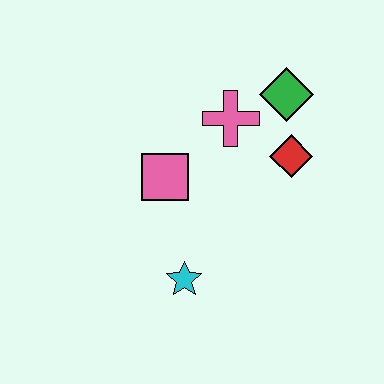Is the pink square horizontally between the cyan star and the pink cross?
No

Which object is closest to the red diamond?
The green diamond is closest to the red diamond.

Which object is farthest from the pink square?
The green diamond is farthest from the pink square.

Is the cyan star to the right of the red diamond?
No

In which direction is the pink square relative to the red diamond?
The pink square is to the left of the red diamond.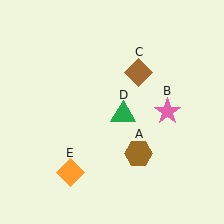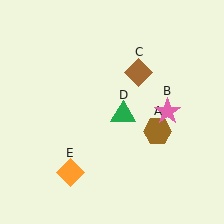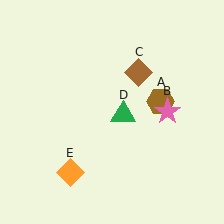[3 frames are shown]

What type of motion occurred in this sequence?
The brown hexagon (object A) rotated counterclockwise around the center of the scene.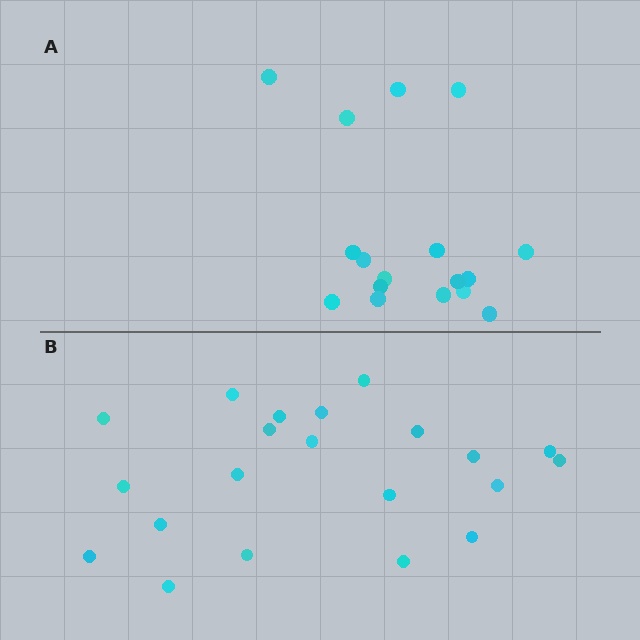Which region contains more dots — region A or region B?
Region B (the bottom region) has more dots.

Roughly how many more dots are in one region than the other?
Region B has about 4 more dots than region A.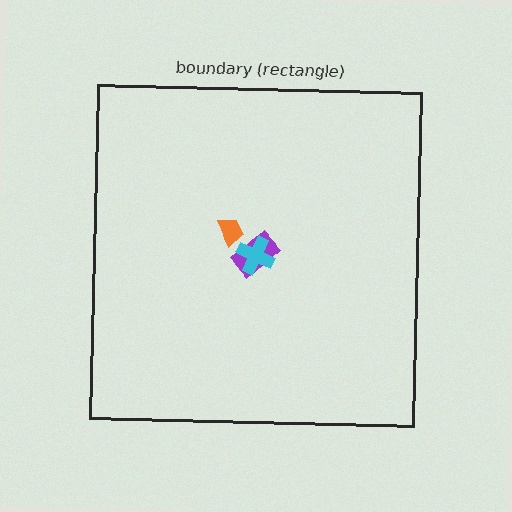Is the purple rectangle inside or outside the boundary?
Inside.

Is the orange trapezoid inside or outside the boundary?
Inside.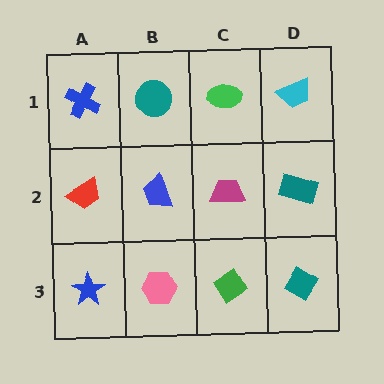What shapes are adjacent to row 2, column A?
A blue cross (row 1, column A), a blue star (row 3, column A), a blue trapezoid (row 2, column B).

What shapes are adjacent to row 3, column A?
A red trapezoid (row 2, column A), a pink hexagon (row 3, column B).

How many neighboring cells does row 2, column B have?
4.